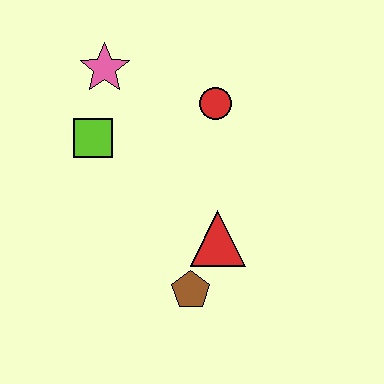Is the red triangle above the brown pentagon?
Yes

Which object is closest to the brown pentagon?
The red triangle is closest to the brown pentagon.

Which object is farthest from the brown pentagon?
The pink star is farthest from the brown pentagon.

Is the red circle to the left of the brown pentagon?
No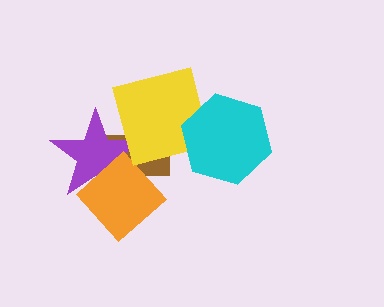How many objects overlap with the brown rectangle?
3 objects overlap with the brown rectangle.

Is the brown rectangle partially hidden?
Yes, it is partially covered by another shape.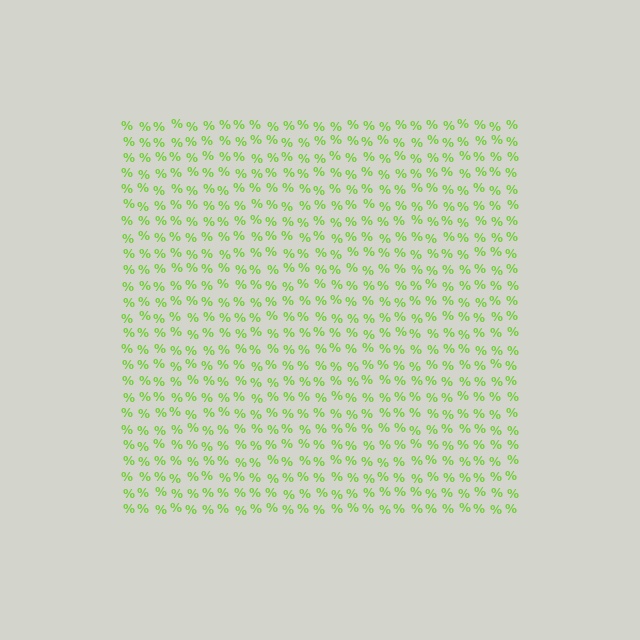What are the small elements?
The small elements are percent signs.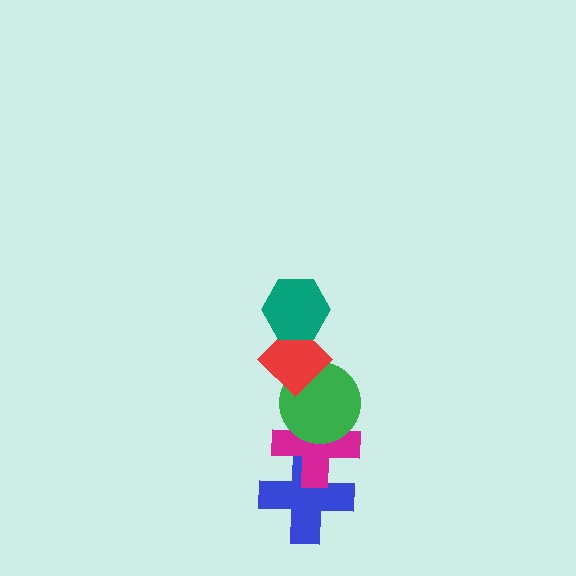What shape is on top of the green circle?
The red diamond is on top of the green circle.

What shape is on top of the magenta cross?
The green circle is on top of the magenta cross.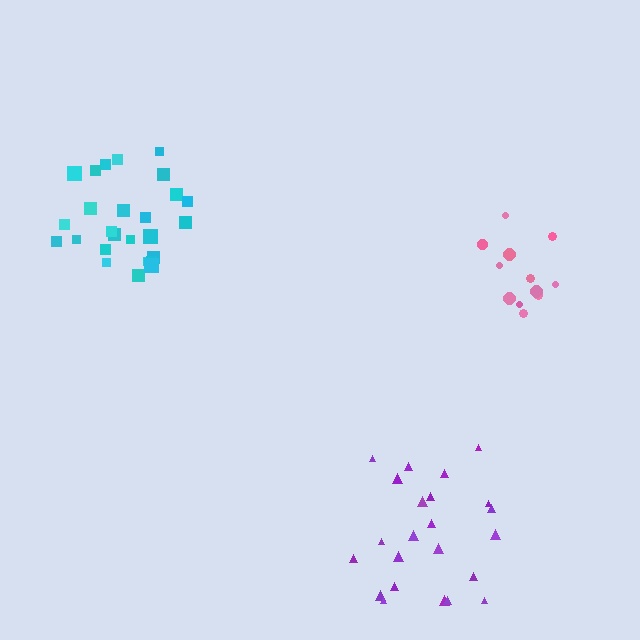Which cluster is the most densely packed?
Cyan.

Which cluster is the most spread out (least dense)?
Purple.